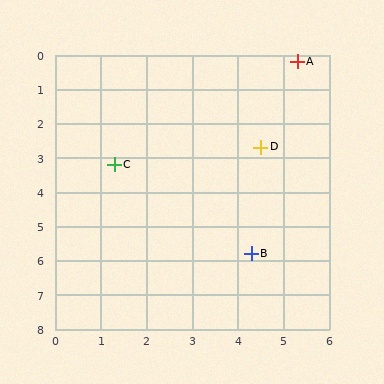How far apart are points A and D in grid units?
Points A and D are about 2.6 grid units apart.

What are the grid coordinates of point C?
Point C is at approximately (1.3, 3.2).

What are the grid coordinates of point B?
Point B is at approximately (4.3, 5.8).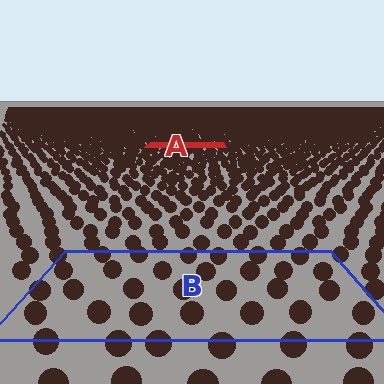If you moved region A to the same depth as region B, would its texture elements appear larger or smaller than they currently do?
They would appear larger. At a closer depth, the same texture elements are projected at a bigger on-screen size.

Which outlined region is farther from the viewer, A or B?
Region A is farther from the viewer — the texture elements inside it appear smaller and more densely packed.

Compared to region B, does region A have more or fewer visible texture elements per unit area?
Region A has more texture elements per unit area — they are packed more densely because it is farther away.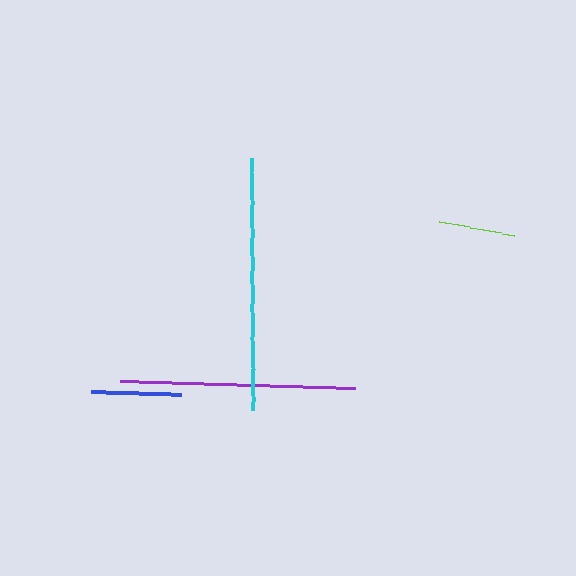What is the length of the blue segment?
The blue segment is approximately 90 pixels long.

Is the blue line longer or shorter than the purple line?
The purple line is longer than the blue line.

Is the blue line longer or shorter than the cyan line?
The cyan line is longer than the blue line.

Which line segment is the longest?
The cyan line is the longest at approximately 252 pixels.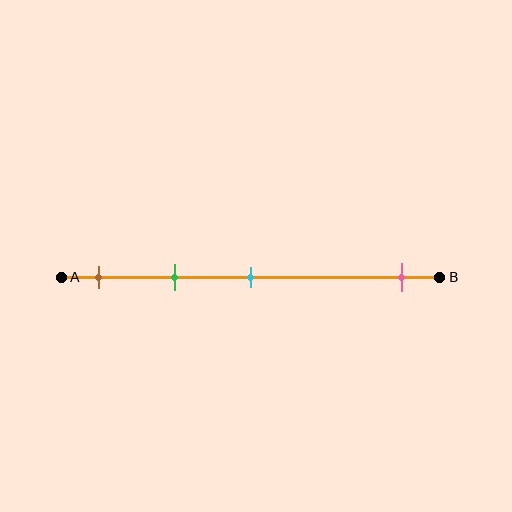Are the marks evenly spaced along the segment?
No, the marks are not evenly spaced.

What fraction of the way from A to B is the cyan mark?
The cyan mark is approximately 50% (0.5) of the way from A to B.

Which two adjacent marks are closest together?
The brown and green marks are the closest adjacent pair.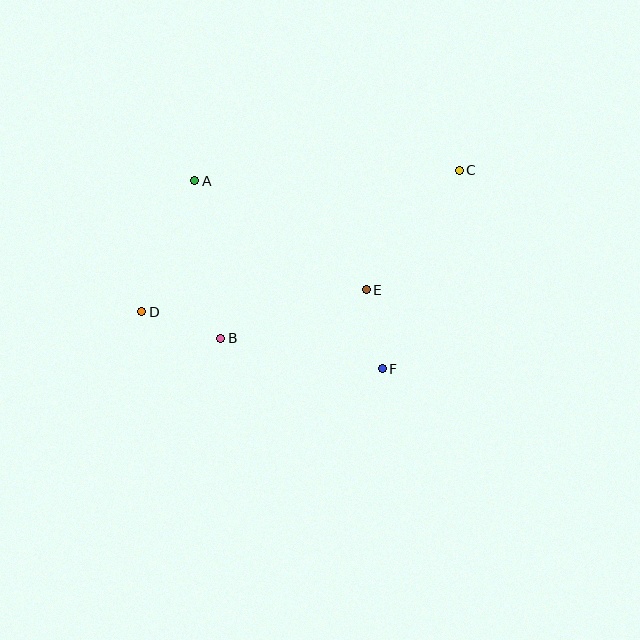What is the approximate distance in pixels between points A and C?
The distance between A and C is approximately 265 pixels.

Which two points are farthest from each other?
Points C and D are farthest from each other.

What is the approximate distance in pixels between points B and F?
The distance between B and F is approximately 164 pixels.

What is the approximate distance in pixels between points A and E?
The distance between A and E is approximately 203 pixels.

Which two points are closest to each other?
Points E and F are closest to each other.